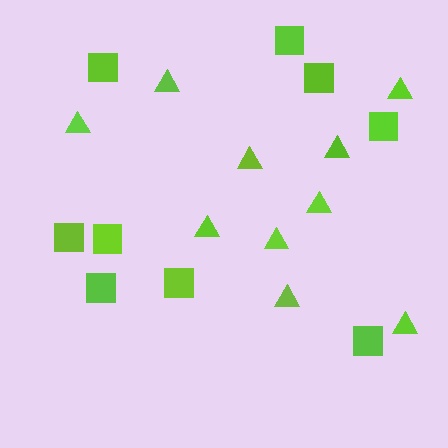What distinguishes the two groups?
There are 2 groups: one group of squares (9) and one group of triangles (10).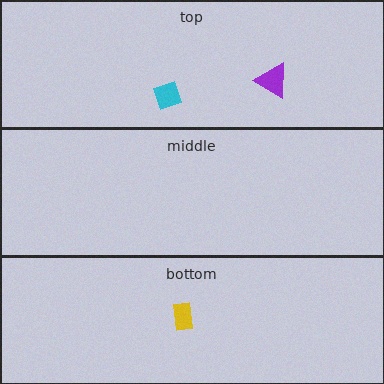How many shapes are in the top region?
2.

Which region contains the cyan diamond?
The top region.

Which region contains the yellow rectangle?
The bottom region.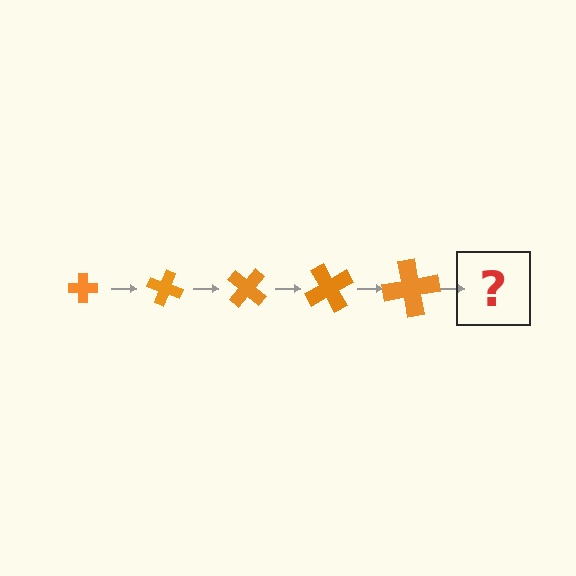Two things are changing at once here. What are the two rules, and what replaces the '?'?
The two rules are that the cross grows larger each step and it rotates 20 degrees each step. The '?' should be a cross, larger than the previous one and rotated 100 degrees from the start.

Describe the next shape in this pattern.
It should be a cross, larger than the previous one and rotated 100 degrees from the start.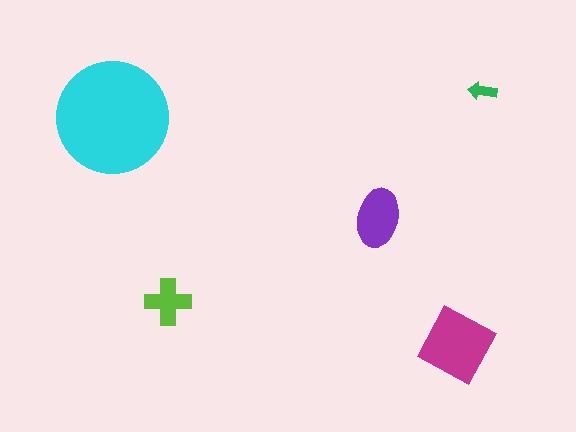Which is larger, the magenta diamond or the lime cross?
The magenta diamond.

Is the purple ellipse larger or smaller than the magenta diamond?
Smaller.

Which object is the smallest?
The green arrow.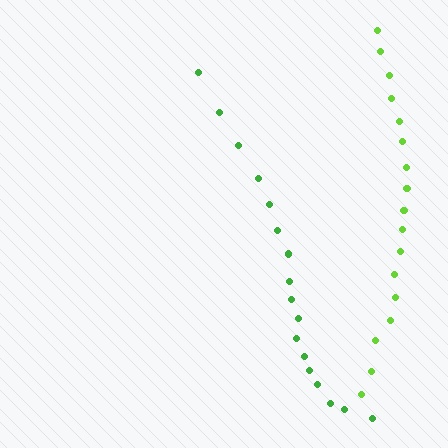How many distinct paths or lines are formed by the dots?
There are 2 distinct paths.